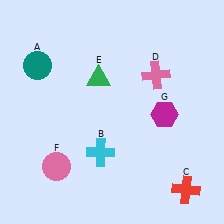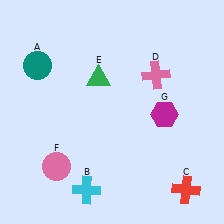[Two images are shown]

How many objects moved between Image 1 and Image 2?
1 object moved between the two images.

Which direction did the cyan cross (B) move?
The cyan cross (B) moved down.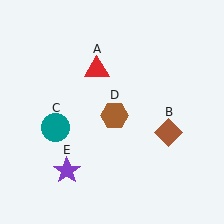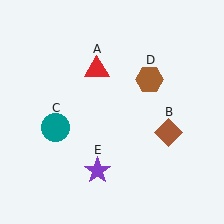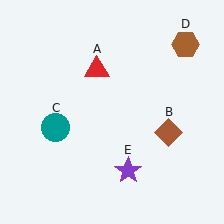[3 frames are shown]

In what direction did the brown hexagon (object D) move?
The brown hexagon (object D) moved up and to the right.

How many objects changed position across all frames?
2 objects changed position: brown hexagon (object D), purple star (object E).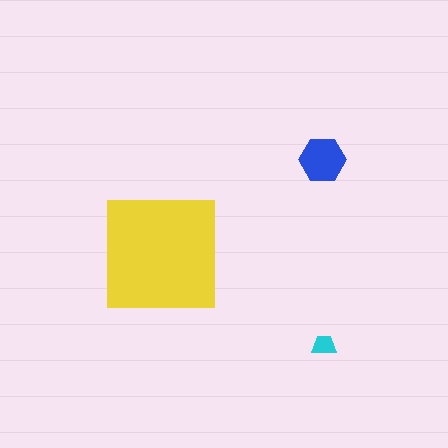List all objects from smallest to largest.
The cyan trapezoid, the blue hexagon, the yellow square.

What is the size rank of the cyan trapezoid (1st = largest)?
3rd.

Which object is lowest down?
The cyan trapezoid is bottommost.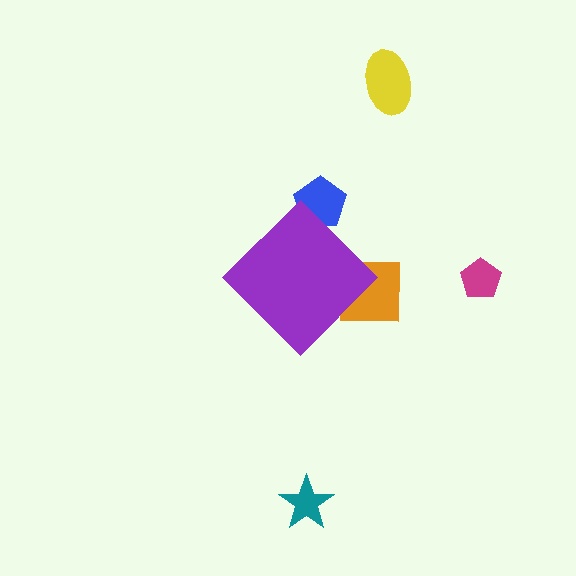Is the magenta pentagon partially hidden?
No, the magenta pentagon is fully visible.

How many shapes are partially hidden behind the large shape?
2 shapes are partially hidden.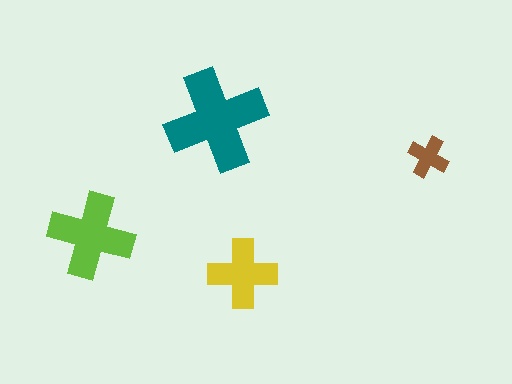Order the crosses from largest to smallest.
the teal one, the lime one, the yellow one, the brown one.